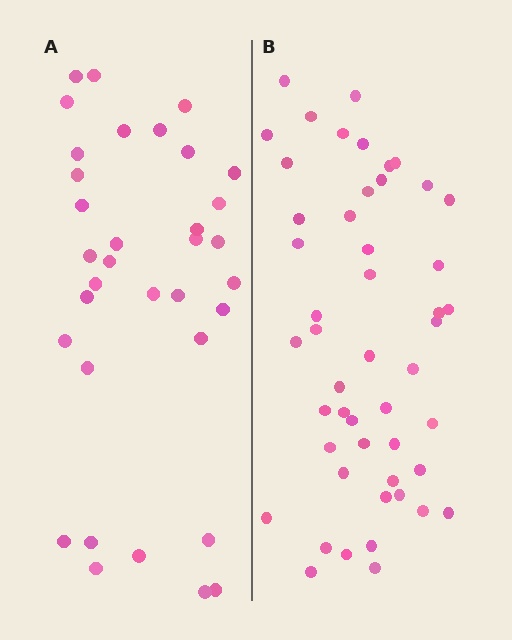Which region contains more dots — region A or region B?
Region B (the right region) has more dots.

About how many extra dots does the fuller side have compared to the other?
Region B has approximately 15 more dots than region A.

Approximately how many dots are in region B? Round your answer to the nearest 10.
About 50 dots. (The exact count is 49, which rounds to 50.)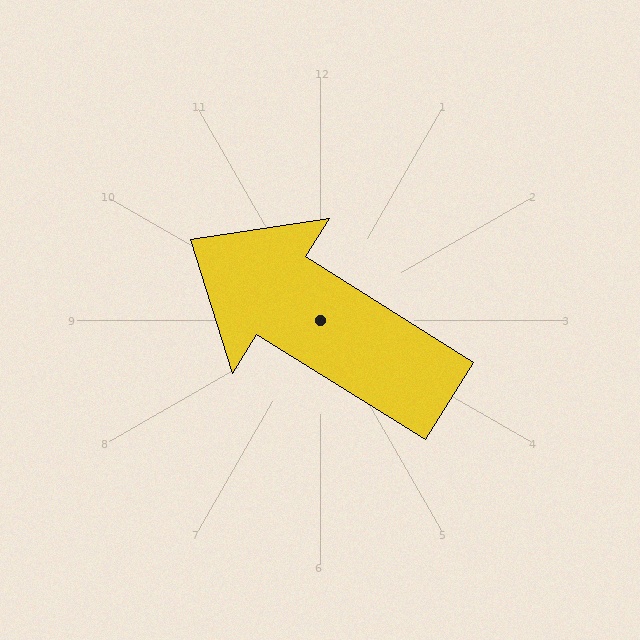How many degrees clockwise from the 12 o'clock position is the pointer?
Approximately 302 degrees.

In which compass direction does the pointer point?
Northwest.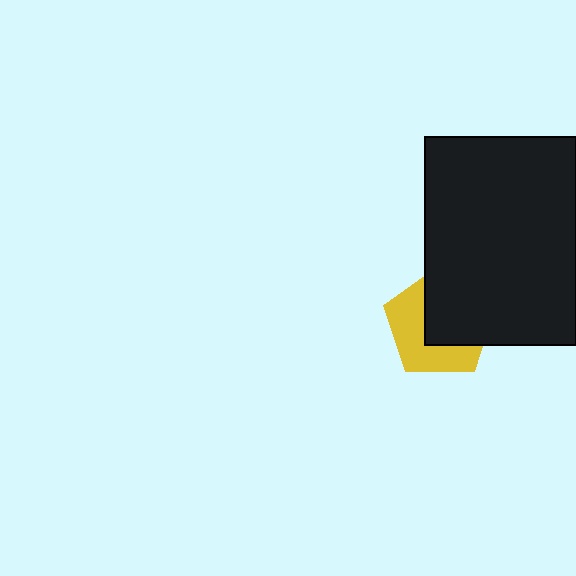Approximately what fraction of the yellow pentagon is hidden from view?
Roughly 52% of the yellow pentagon is hidden behind the black rectangle.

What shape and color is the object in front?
The object in front is a black rectangle.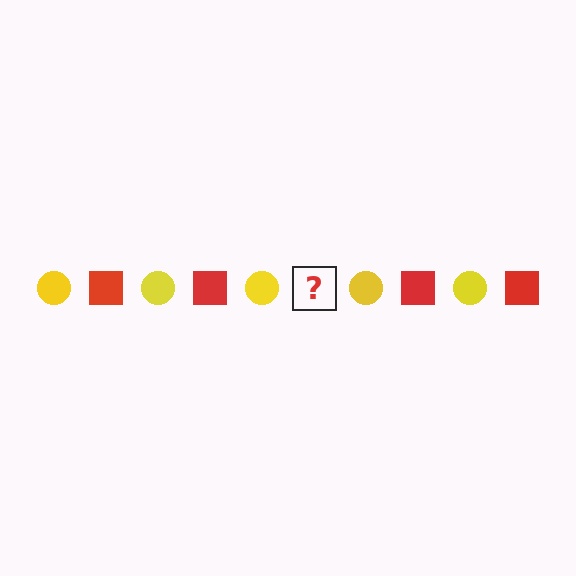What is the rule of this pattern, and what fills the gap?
The rule is that the pattern alternates between yellow circle and red square. The gap should be filled with a red square.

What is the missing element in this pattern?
The missing element is a red square.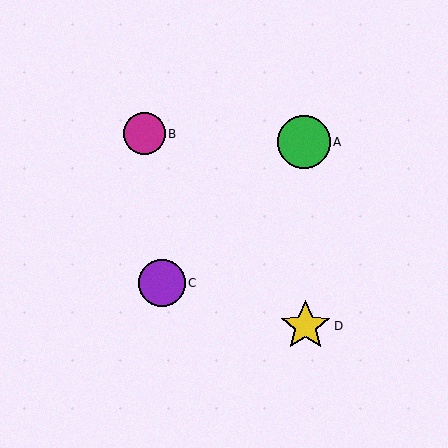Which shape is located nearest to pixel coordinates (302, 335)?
The yellow star (labeled D) at (306, 326) is nearest to that location.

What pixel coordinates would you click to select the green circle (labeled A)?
Click at (304, 142) to select the green circle A.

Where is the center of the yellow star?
The center of the yellow star is at (306, 326).